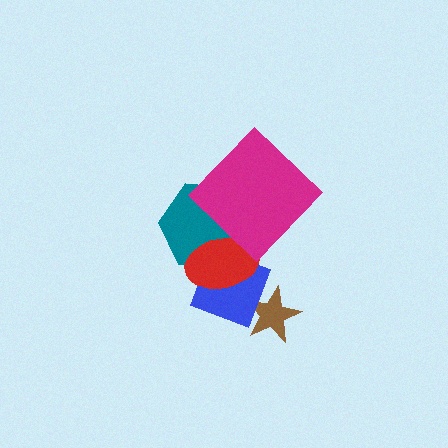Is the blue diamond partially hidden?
Yes, it is partially covered by another shape.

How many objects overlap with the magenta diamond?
2 objects overlap with the magenta diamond.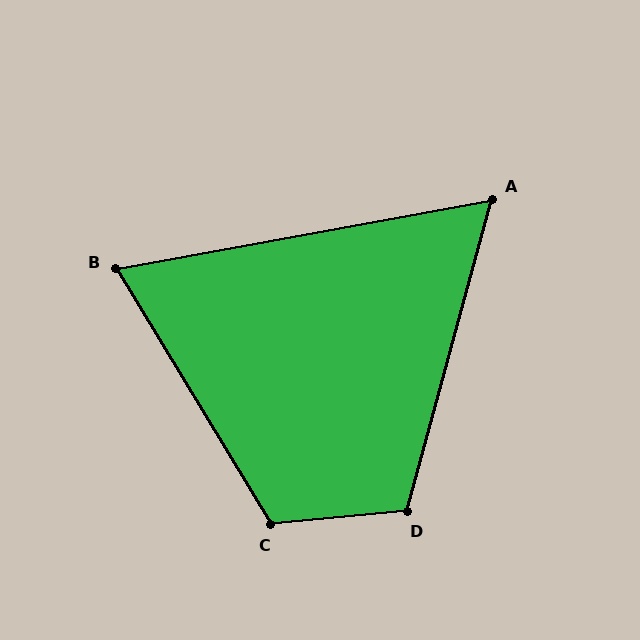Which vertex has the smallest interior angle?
A, at approximately 64 degrees.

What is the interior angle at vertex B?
Approximately 69 degrees (acute).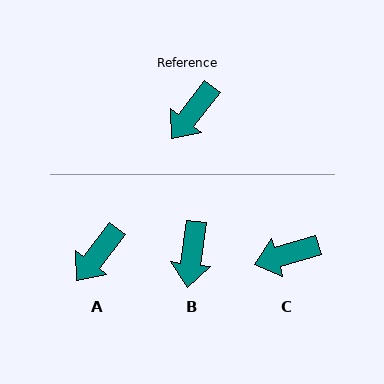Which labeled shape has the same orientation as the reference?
A.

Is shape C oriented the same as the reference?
No, it is off by about 35 degrees.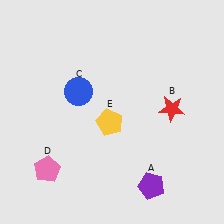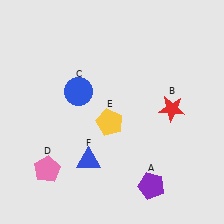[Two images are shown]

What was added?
A blue triangle (F) was added in Image 2.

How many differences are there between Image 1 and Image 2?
There is 1 difference between the two images.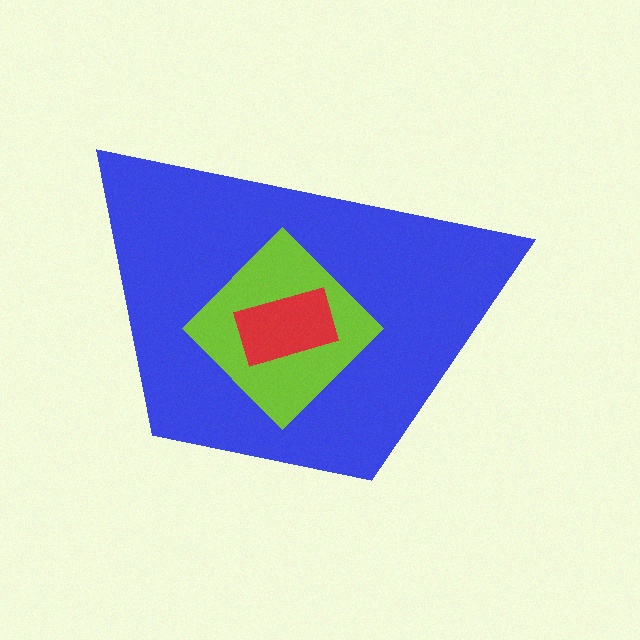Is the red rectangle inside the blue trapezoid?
Yes.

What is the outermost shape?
The blue trapezoid.